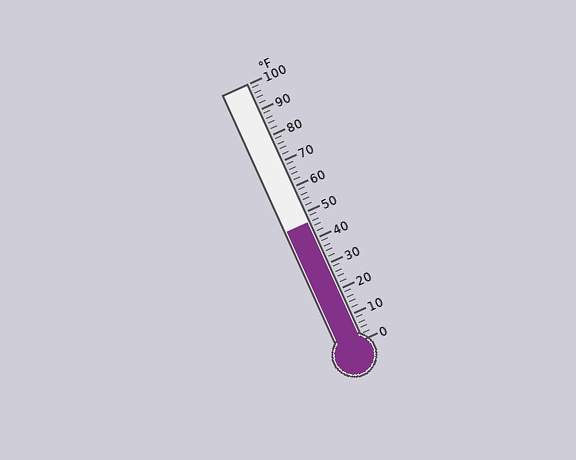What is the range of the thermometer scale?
The thermometer scale ranges from 0°F to 100°F.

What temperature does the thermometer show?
The thermometer shows approximately 46°F.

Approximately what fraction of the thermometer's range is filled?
The thermometer is filled to approximately 45% of its range.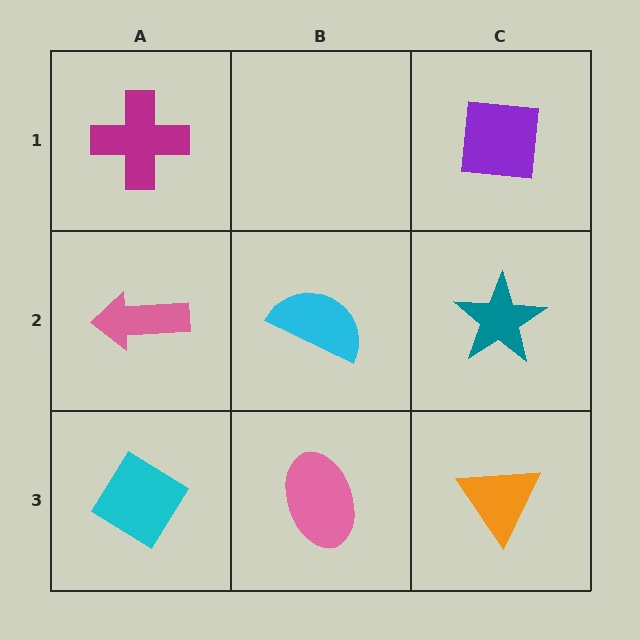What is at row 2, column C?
A teal star.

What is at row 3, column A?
A cyan diamond.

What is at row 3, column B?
A pink ellipse.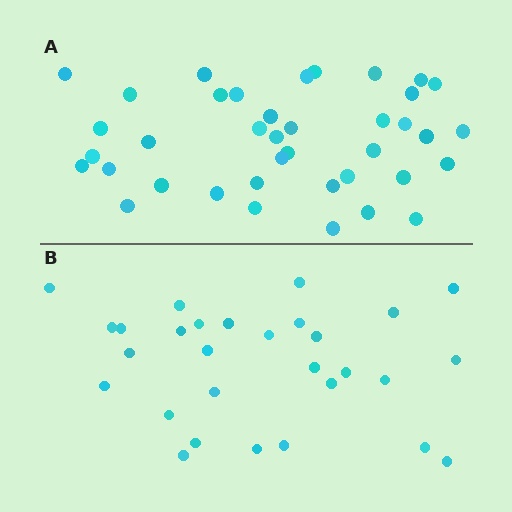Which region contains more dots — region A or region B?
Region A (the top region) has more dots.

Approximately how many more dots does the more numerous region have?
Region A has roughly 10 or so more dots than region B.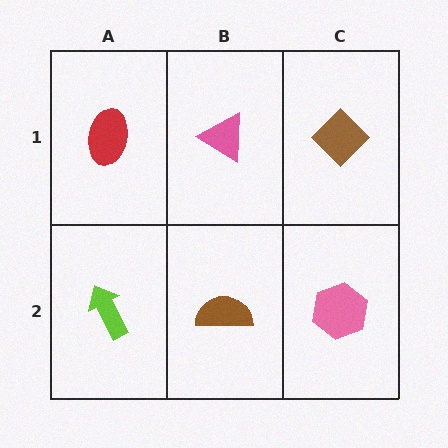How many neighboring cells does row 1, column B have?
3.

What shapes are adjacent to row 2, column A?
A red ellipse (row 1, column A), a brown semicircle (row 2, column B).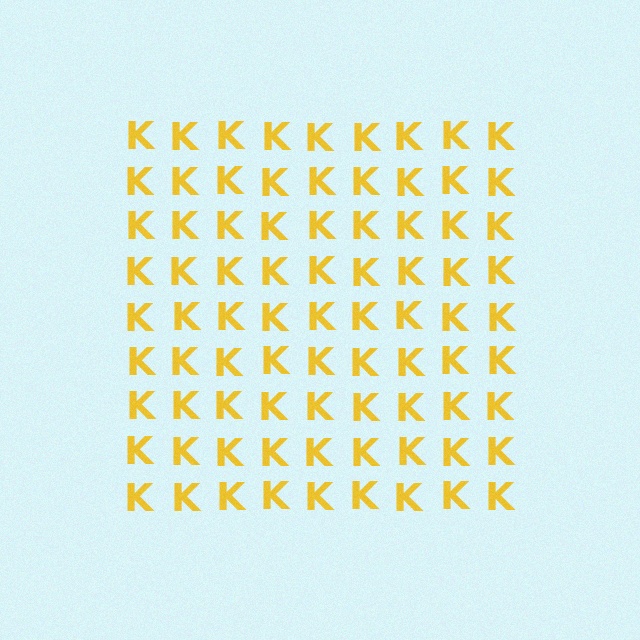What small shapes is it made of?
It is made of small letter K's.